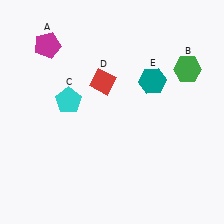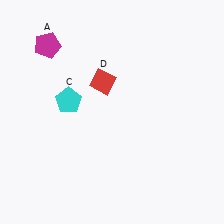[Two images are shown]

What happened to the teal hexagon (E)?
The teal hexagon (E) was removed in Image 2. It was in the top-right area of Image 1.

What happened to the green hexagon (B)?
The green hexagon (B) was removed in Image 2. It was in the top-right area of Image 1.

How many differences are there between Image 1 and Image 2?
There are 2 differences between the two images.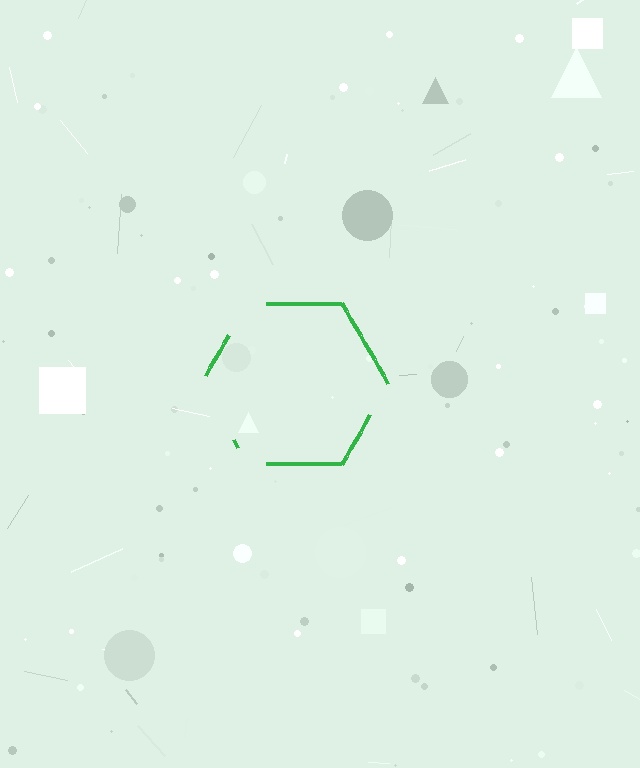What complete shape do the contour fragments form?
The contour fragments form a hexagon.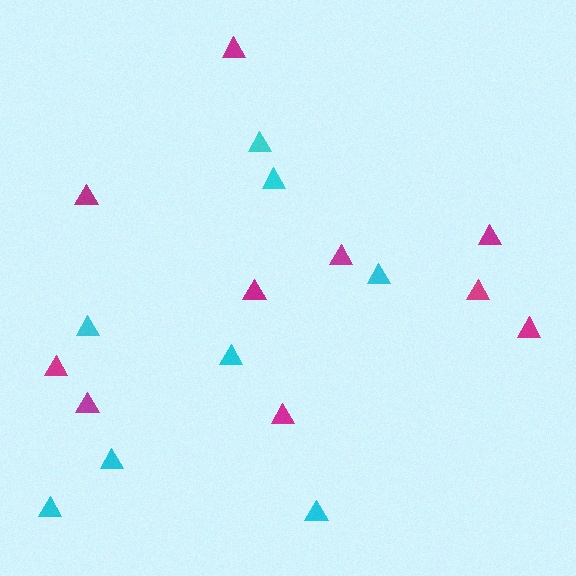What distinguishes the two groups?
There are 2 groups: one group of cyan triangles (8) and one group of magenta triangles (10).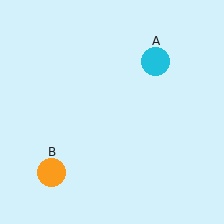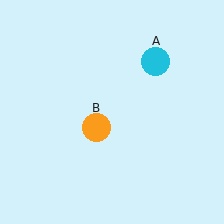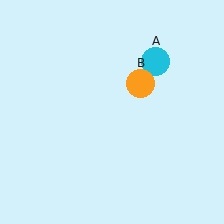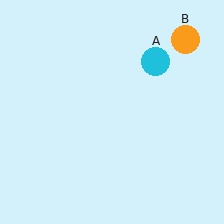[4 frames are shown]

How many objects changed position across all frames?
1 object changed position: orange circle (object B).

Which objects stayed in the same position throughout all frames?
Cyan circle (object A) remained stationary.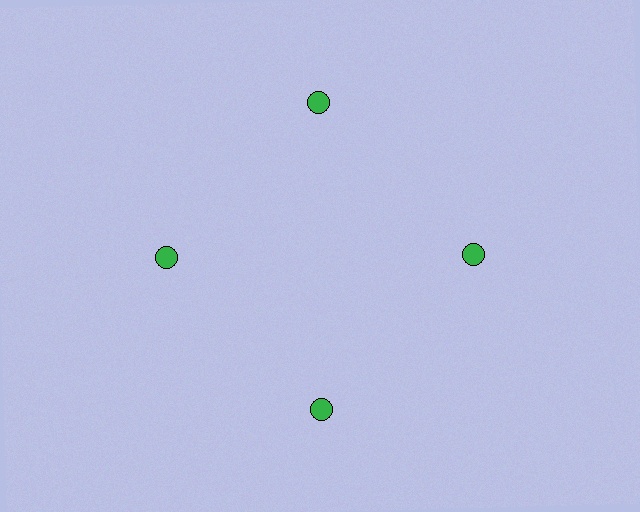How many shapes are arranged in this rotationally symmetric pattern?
There are 4 shapes, arranged in 4 groups of 1.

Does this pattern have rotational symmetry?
Yes, this pattern has 4-fold rotational symmetry. It looks the same after rotating 90 degrees around the center.